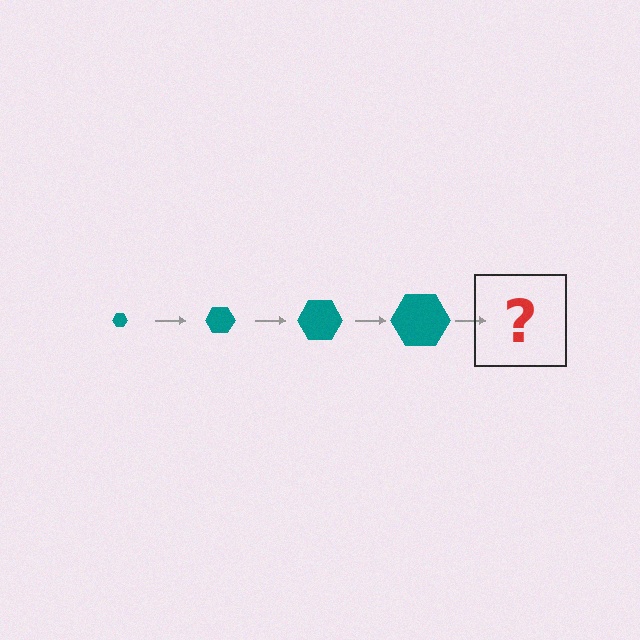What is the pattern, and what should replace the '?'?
The pattern is that the hexagon gets progressively larger each step. The '?' should be a teal hexagon, larger than the previous one.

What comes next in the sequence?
The next element should be a teal hexagon, larger than the previous one.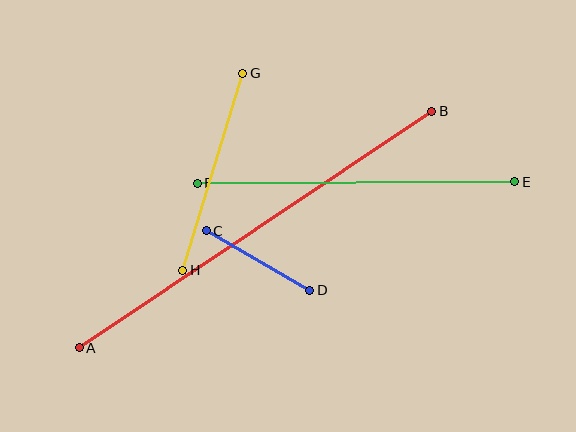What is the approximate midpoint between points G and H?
The midpoint is at approximately (213, 172) pixels.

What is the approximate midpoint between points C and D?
The midpoint is at approximately (258, 261) pixels.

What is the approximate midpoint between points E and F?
The midpoint is at approximately (356, 183) pixels.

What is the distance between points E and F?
The distance is approximately 317 pixels.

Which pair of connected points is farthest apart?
Points A and B are farthest apart.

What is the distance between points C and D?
The distance is approximately 119 pixels.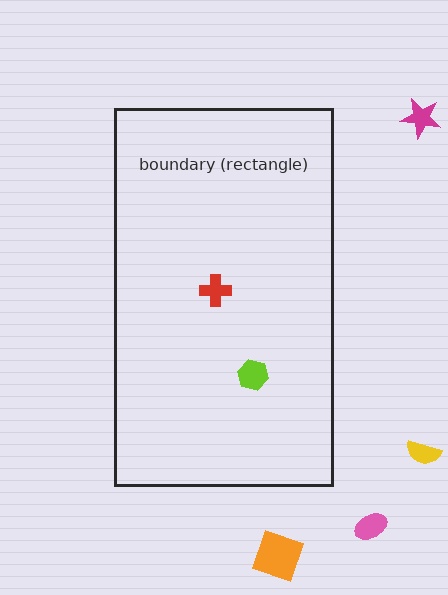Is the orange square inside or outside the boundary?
Outside.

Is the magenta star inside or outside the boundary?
Outside.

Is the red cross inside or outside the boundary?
Inside.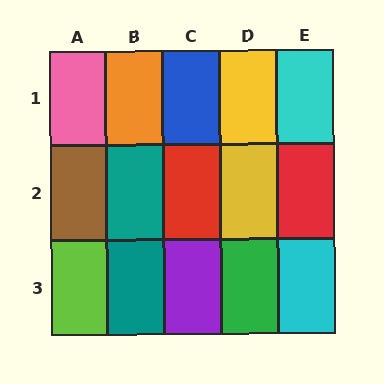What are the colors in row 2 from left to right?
Brown, teal, red, yellow, red.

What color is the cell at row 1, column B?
Orange.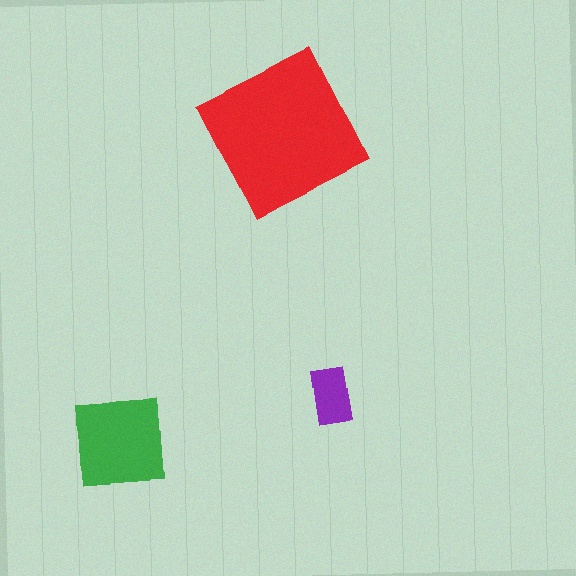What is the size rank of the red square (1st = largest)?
1st.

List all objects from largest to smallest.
The red square, the green square, the purple rectangle.